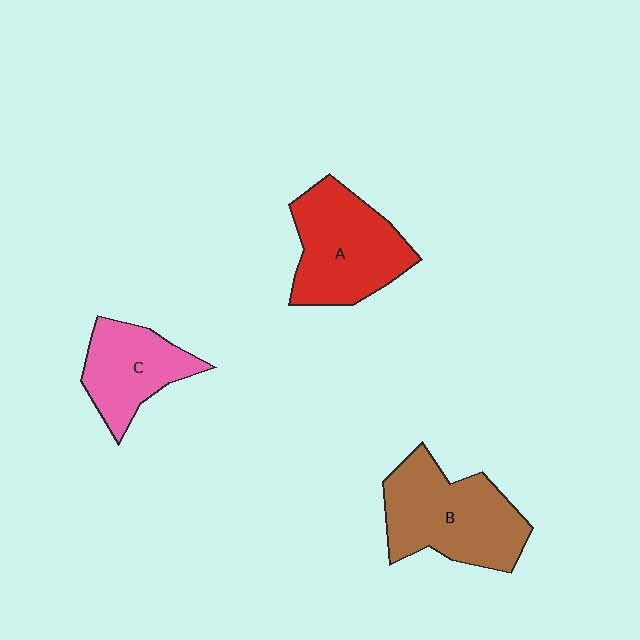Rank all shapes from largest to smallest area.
From largest to smallest: B (brown), A (red), C (pink).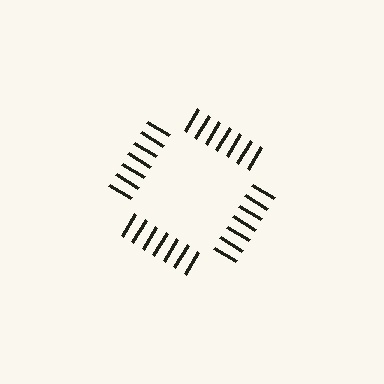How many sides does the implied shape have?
4 sides — the line-ends trace a square.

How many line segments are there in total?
28 — 7 along each of the 4 edges.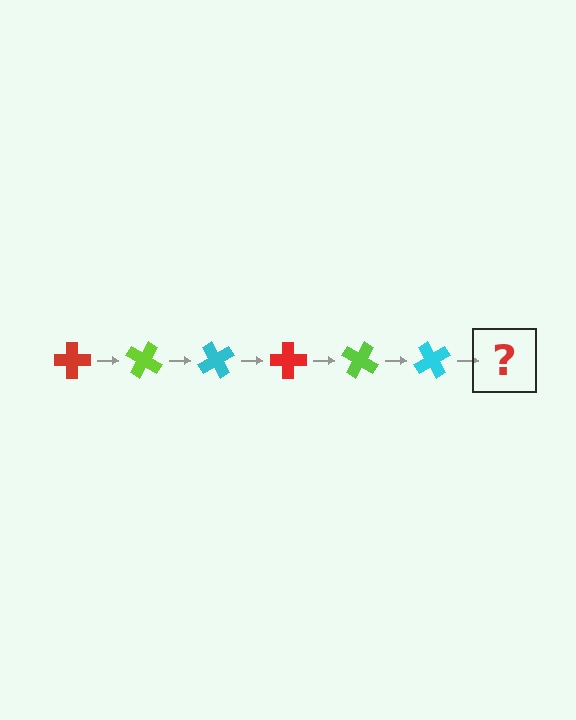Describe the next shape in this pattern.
It should be a red cross, rotated 180 degrees from the start.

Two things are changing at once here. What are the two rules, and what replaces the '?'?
The two rules are that it rotates 30 degrees each step and the color cycles through red, lime, and cyan. The '?' should be a red cross, rotated 180 degrees from the start.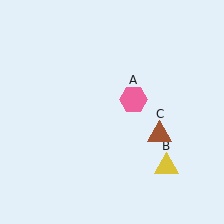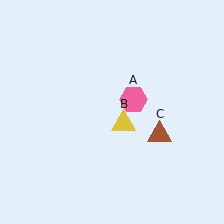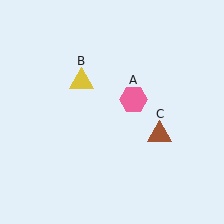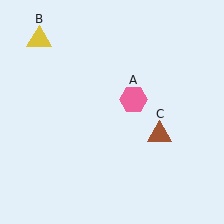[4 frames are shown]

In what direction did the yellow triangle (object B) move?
The yellow triangle (object B) moved up and to the left.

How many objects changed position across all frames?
1 object changed position: yellow triangle (object B).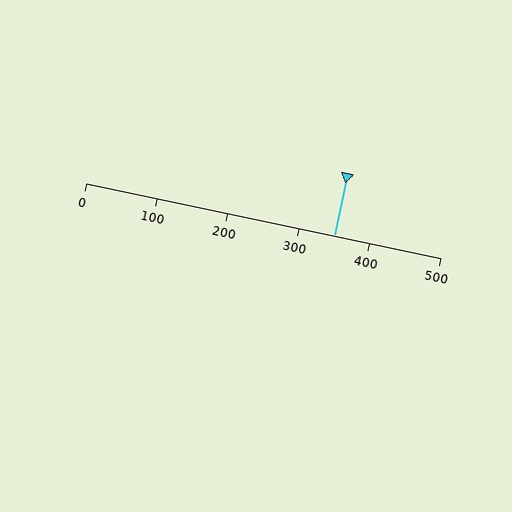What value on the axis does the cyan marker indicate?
The marker indicates approximately 350.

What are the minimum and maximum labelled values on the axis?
The axis runs from 0 to 500.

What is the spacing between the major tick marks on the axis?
The major ticks are spaced 100 apart.